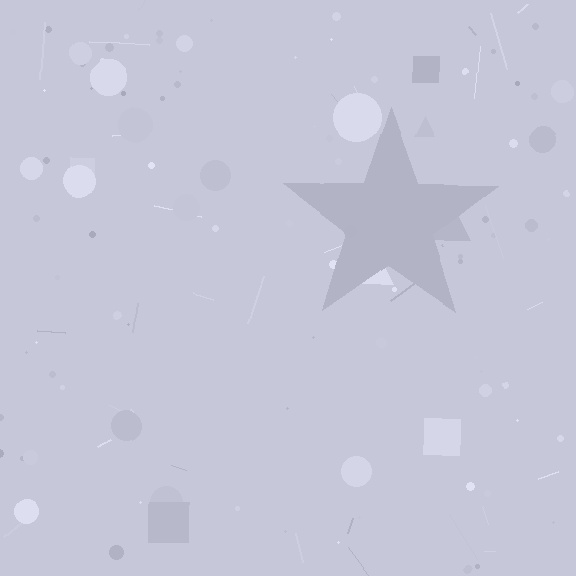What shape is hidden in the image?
A star is hidden in the image.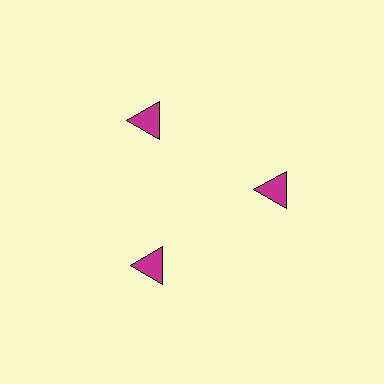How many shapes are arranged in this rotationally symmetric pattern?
There are 3 shapes, arranged in 3 groups of 1.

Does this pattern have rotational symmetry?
Yes, this pattern has 3-fold rotational symmetry. It looks the same after rotating 120 degrees around the center.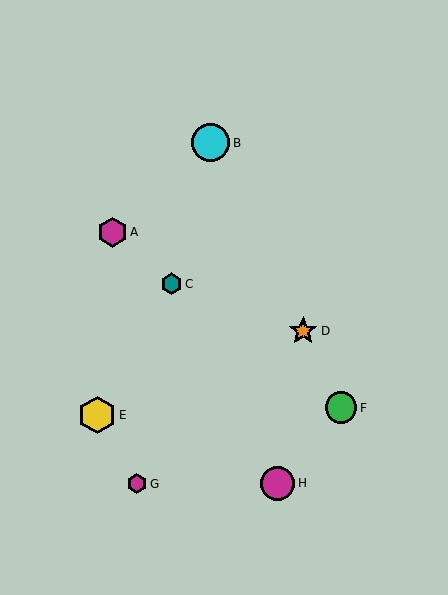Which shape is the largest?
The cyan circle (labeled B) is the largest.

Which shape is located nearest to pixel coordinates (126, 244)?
The magenta hexagon (labeled A) at (112, 232) is nearest to that location.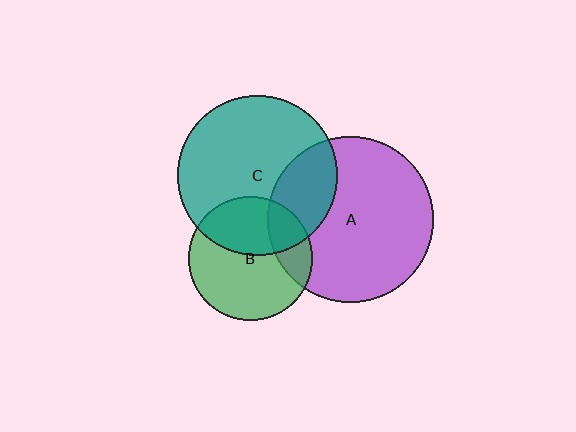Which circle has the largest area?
Circle A (purple).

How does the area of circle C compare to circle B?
Approximately 1.7 times.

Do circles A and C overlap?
Yes.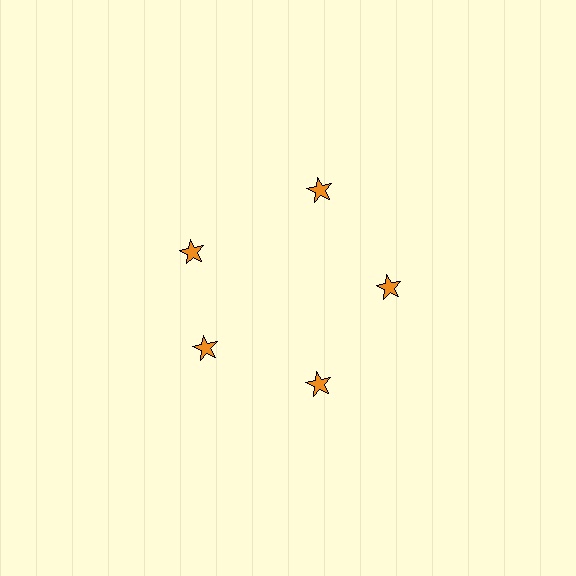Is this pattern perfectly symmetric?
No. The 5 orange stars are arranged in a ring, but one element near the 10 o'clock position is rotated out of alignment along the ring, breaking the 5-fold rotational symmetry.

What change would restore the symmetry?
The symmetry would be restored by rotating it back into even spacing with its neighbors so that all 5 stars sit at equal angles and equal distance from the center.